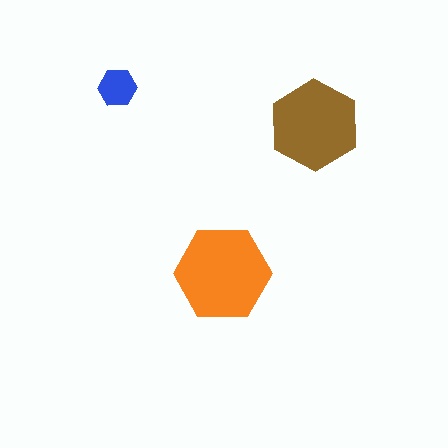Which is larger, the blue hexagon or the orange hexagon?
The orange one.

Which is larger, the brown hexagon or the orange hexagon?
The orange one.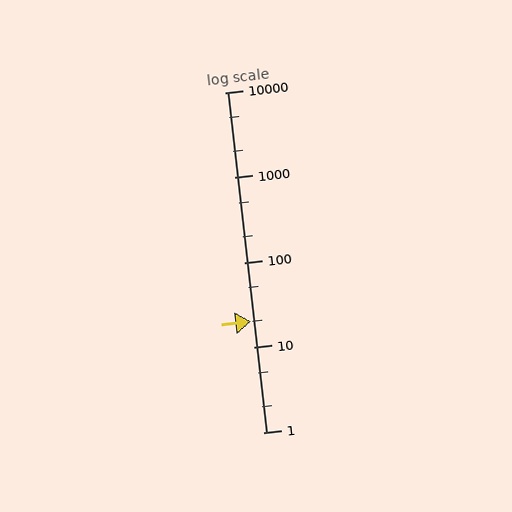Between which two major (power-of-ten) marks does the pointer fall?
The pointer is between 10 and 100.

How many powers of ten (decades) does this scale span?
The scale spans 4 decades, from 1 to 10000.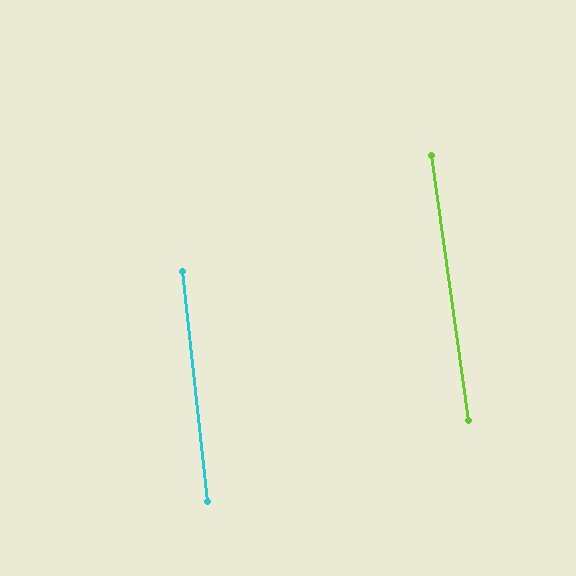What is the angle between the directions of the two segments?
Approximately 2 degrees.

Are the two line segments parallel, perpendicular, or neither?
Parallel — their directions differ by only 1.8°.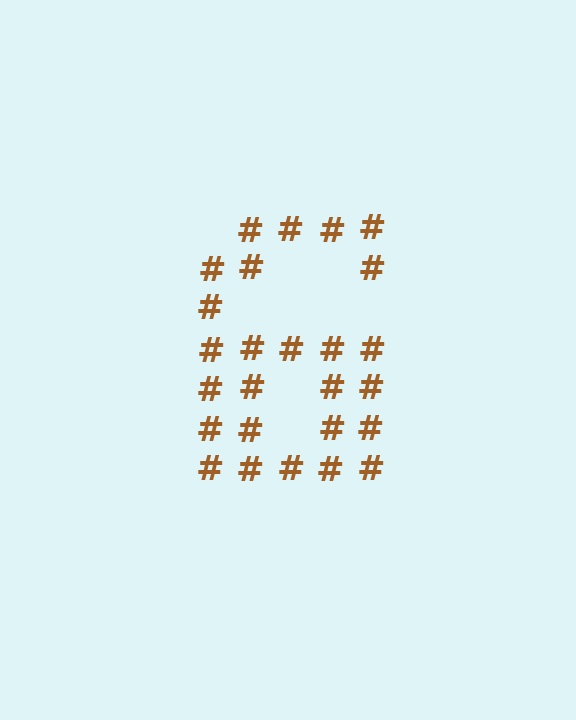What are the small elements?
The small elements are hash symbols.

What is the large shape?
The large shape is the digit 6.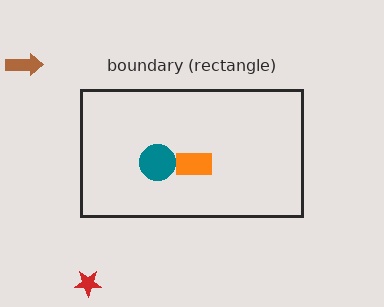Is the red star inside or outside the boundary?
Outside.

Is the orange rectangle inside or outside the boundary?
Inside.